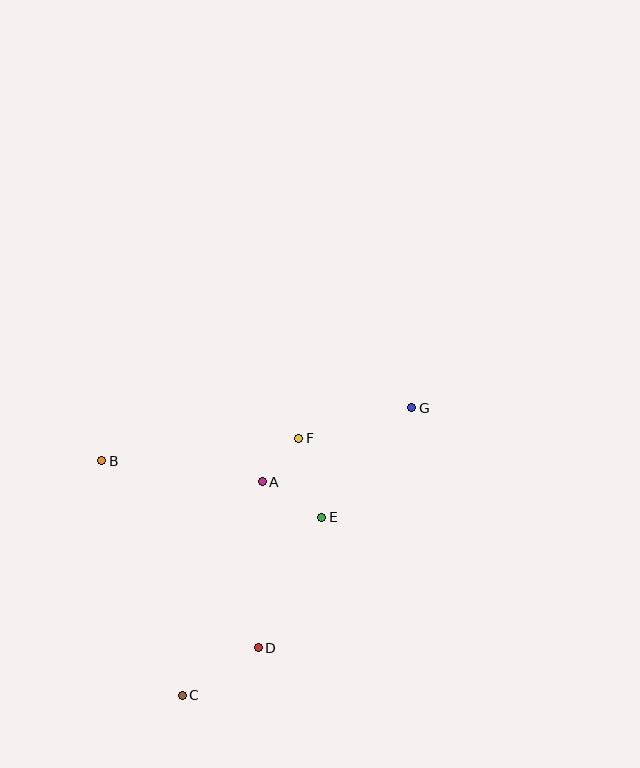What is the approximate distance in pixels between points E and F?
The distance between E and F is approximately 82 pixels.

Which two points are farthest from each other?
Points C and G are farthest from each other.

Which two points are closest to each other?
Points A and F are closest to each other.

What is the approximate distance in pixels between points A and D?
The distance between A and D is approximately 166 pixels.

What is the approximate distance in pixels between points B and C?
The distance between B and C is approximately 248 pixels.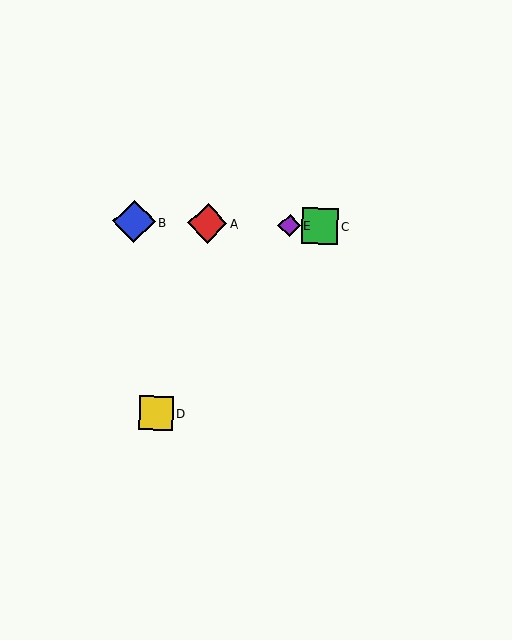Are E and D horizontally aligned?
No, E is at y≈225 and D is at y≈413.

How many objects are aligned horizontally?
4 objects (A, B, C, E) are aligned horizontally.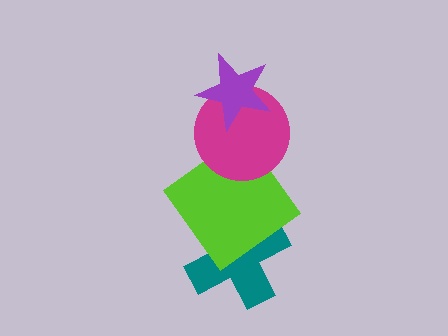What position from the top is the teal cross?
The teal cross is 4th from the top.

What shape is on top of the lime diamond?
The magenta circle is on top of the lime diamond.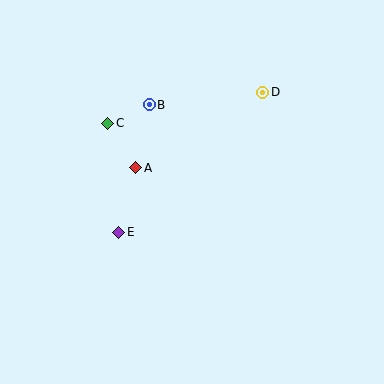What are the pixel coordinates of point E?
Point E is at (119, 232).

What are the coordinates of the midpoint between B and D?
The midpoint between B and D is at (206, 98).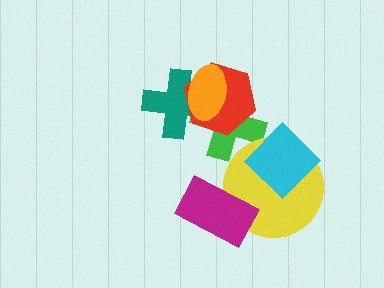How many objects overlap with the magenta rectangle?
1 object overlaps with the magenta rectangle.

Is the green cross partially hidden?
Yes, it is partially covered by another shape.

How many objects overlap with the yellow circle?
3 objects overlap with the yellow circle.